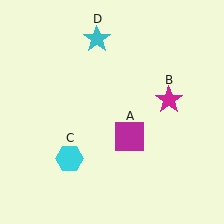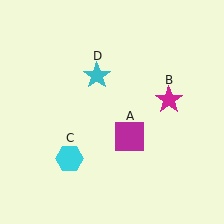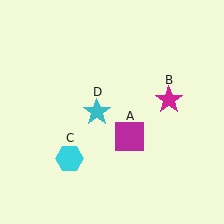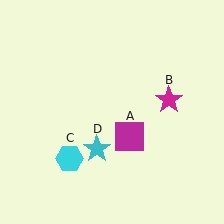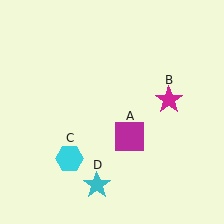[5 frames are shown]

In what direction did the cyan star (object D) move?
The cyan star (object D) moved down.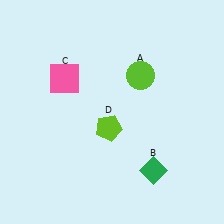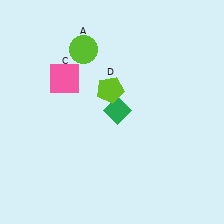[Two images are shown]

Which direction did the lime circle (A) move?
The lime circle (A) moved left.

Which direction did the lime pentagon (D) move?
The lime pentagon (D) moved up.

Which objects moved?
The objects that moved are: the lime circle (A), the green diamond (B), the lime pentagon (D).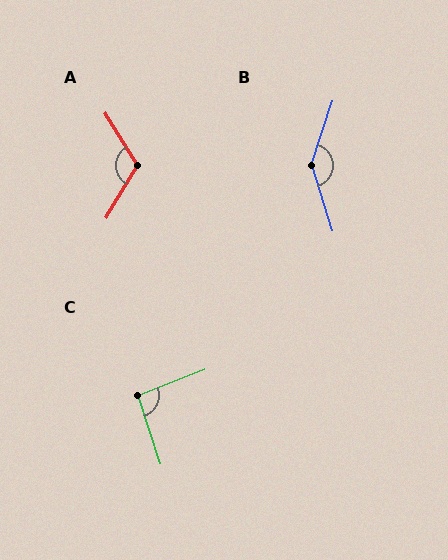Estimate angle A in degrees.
Approximately 117 degrees.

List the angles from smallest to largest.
C (94°), A (117°), B (144°).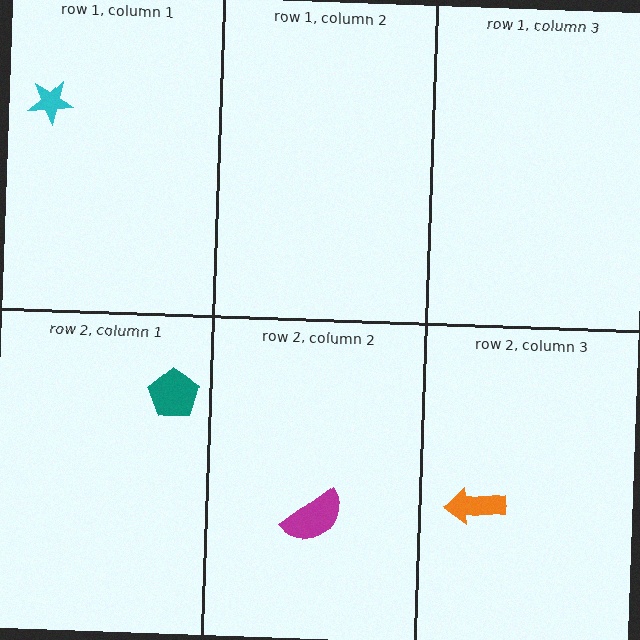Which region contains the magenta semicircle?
The row 2, column 2 region.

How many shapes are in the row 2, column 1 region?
1.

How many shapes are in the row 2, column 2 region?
1.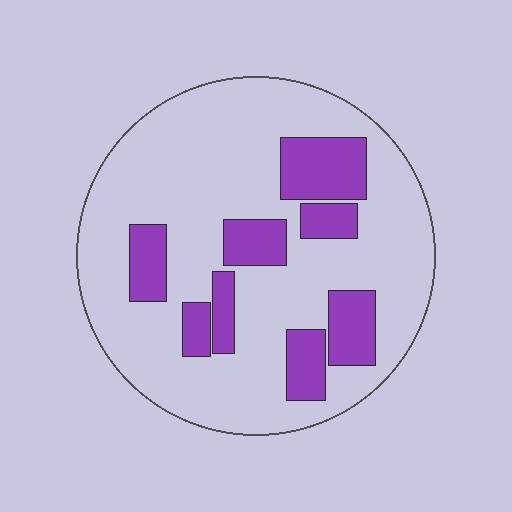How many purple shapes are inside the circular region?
8.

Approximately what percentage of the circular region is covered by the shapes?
Approximately 25%.